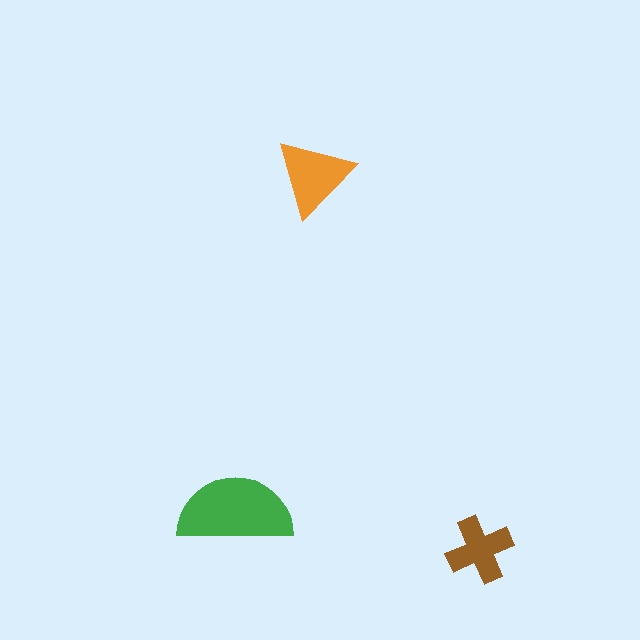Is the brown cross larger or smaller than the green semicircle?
Smaller.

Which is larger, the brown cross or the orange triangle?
The orange triangle.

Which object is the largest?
The green semicircle.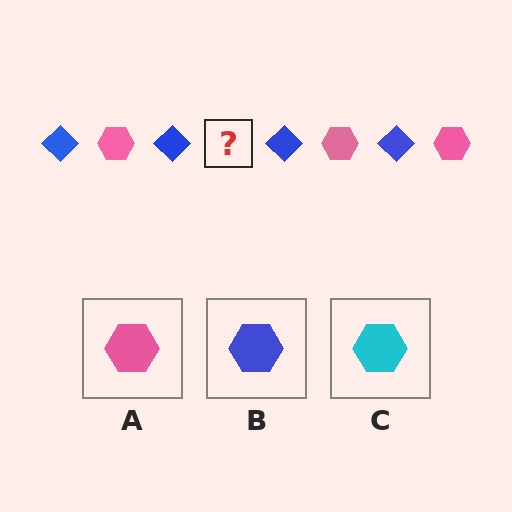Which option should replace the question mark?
Option A.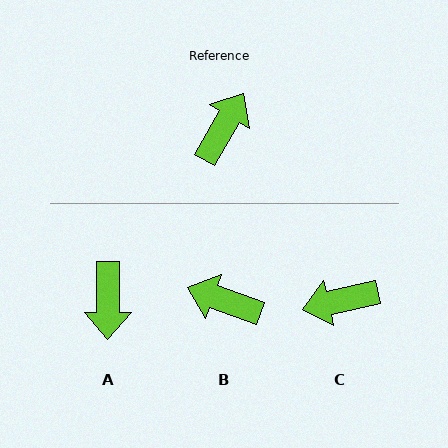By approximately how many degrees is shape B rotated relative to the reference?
Approximately 100 degrees counter-clockwise.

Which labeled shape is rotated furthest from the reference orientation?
A, about 150 degrees away.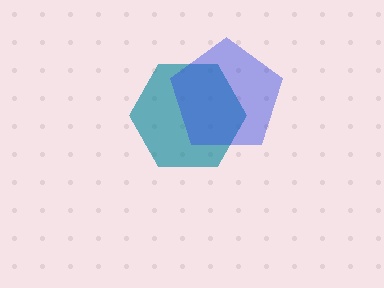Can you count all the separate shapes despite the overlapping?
Yes, there are 2 separate shapes.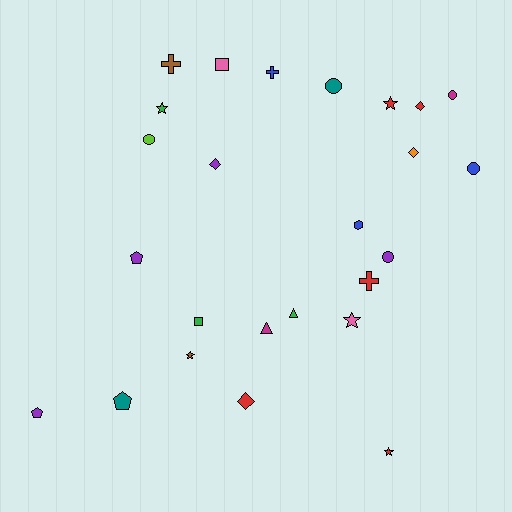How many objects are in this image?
There are 25 objects.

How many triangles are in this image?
There are 2 triangles.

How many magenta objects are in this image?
There are 2 magenta objects.